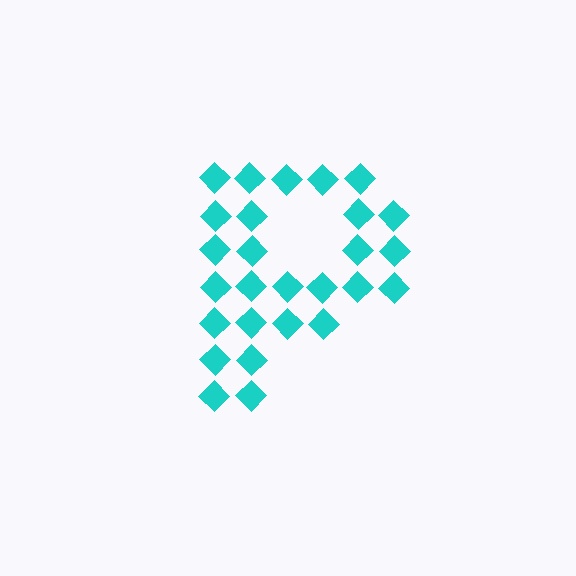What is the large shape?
The large shape is the letter P.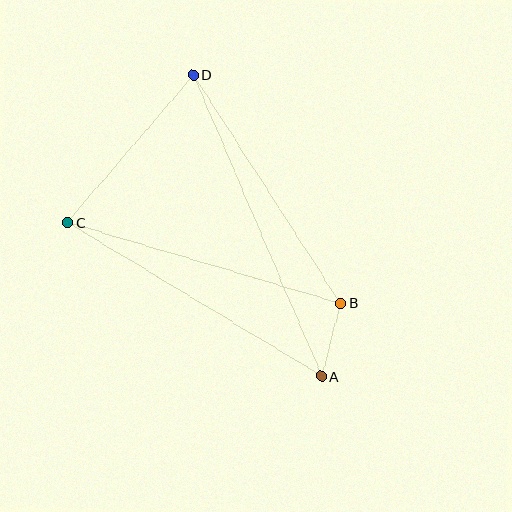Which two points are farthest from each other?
Points A and D are farthest from each other.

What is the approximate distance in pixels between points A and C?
The distance between A and C is approximately 297 pixels.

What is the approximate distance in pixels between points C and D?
The distance between C and D is approximately 194 pixels.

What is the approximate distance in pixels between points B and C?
The distance between B and C is approximately 285 pixels.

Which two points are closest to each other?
Points A and B are closest to each other.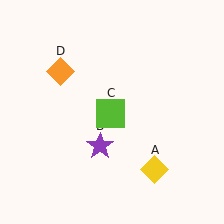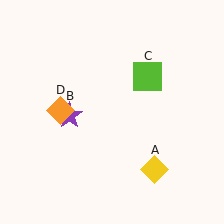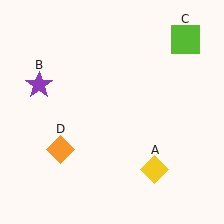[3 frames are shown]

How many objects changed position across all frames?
3 objects changed position: purple star (object B), lime square (object C), orange diamond (object D).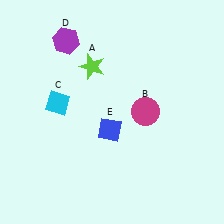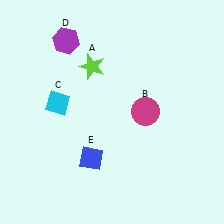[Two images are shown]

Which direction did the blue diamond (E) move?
The blue diamond (E) moved down.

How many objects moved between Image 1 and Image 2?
1 object moved between the two images.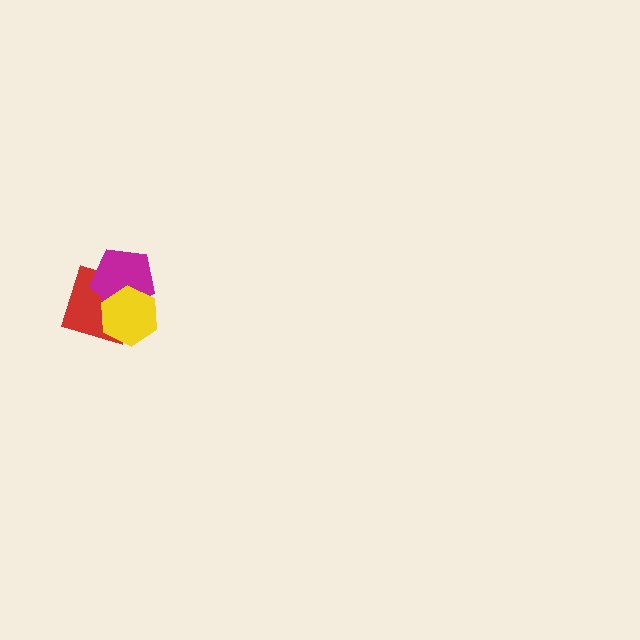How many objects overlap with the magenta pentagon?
2 objects overlap with the magenta pentagon.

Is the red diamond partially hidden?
Yes, it is partially covered by another shape.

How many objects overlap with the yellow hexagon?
2 objects overlap with the yellow hexagon.